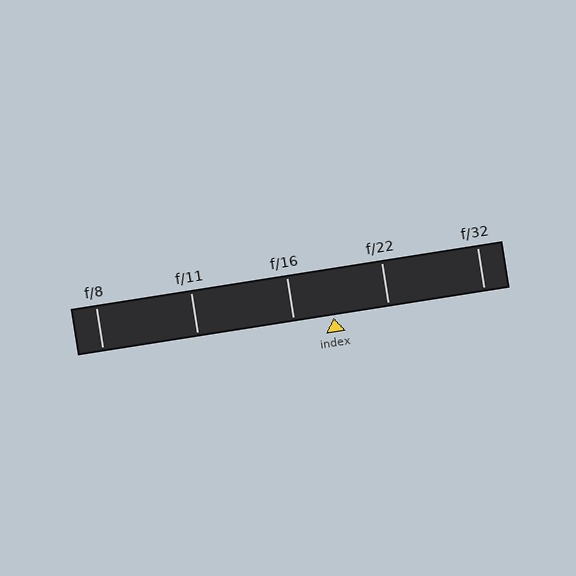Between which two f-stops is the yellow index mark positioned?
The index mark is between f/16 and f/22.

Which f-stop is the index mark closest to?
The index mark is closest to f/16.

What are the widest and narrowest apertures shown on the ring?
The widest aperture shown is f/8 and the narrowest is f/32.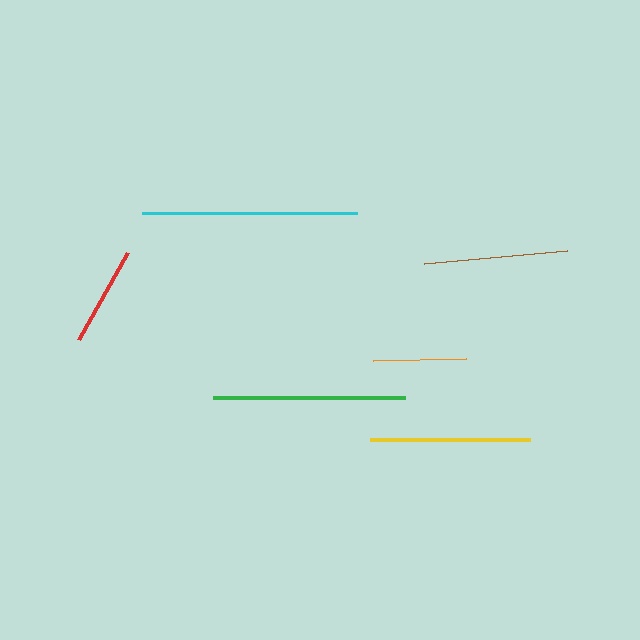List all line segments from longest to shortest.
From longest to shortest: cyan, green, yellow, brown, red, orange.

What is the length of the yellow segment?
The yellow segment is approximately 160 pixels long.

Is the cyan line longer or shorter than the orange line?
The cyan line is longer than the orange line.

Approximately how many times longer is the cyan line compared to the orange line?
The cyan line is approximately 2.3 times the length of the orange line.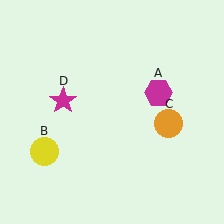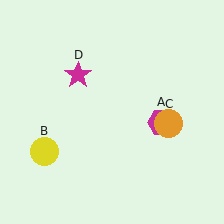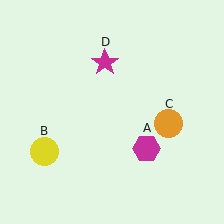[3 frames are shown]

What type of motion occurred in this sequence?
The magenta hexagon (object A), magenta star (object D) rotated clockwise around the center of the scene.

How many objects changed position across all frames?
2 objects changed position: magenta hexagon (object A), magenta star (object D).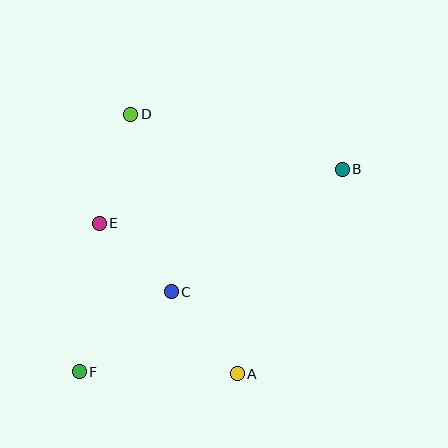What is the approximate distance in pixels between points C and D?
The distance between C and D is approximately 182 pixels.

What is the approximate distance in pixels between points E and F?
The distance between E and F is approximately 150 pixels.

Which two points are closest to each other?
Points C and E are closest to each other.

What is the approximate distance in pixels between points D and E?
The distance between D and E is approximately 113 pixels.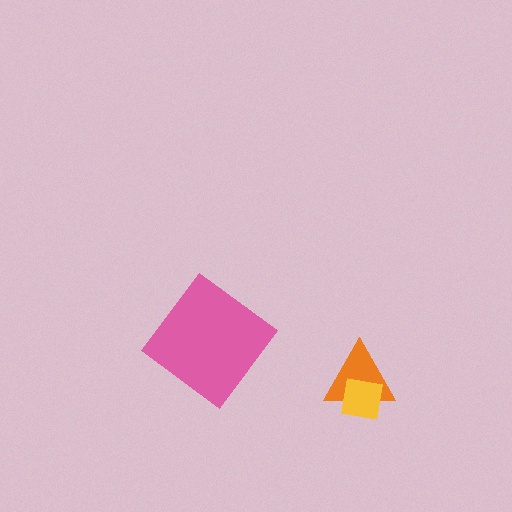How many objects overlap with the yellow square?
1 object overlaps with the yellow square.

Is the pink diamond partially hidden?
No, no other shape covers it.